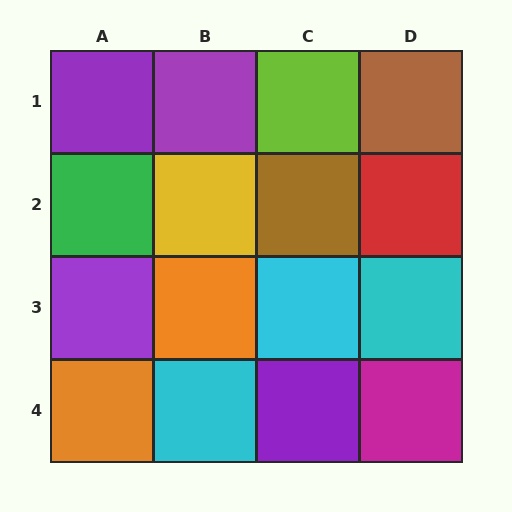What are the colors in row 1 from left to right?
Purple, purple, lime, brown.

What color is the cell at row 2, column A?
Green.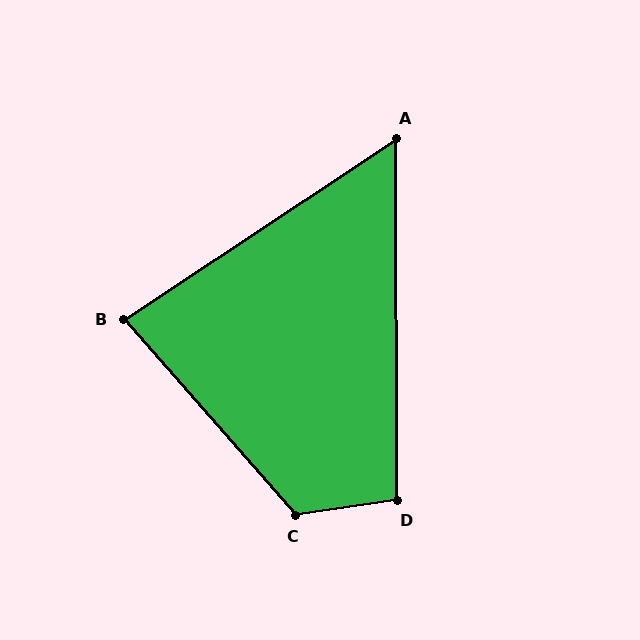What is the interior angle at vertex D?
Approximately 98 degrees (obtuse).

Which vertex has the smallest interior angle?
A, at approximately 57 degrees.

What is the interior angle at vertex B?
Approximately 82 degrees (acute).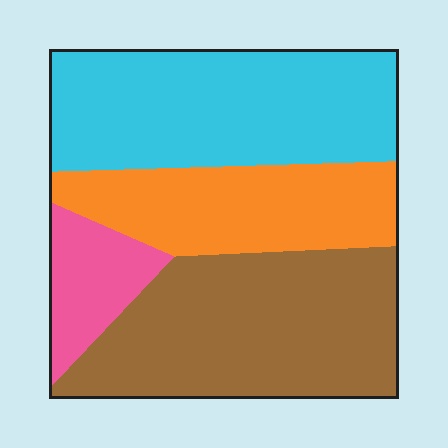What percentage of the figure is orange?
Orange covers about 20% of the figure.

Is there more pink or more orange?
Orange.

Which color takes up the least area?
Pink, at roughly 10%.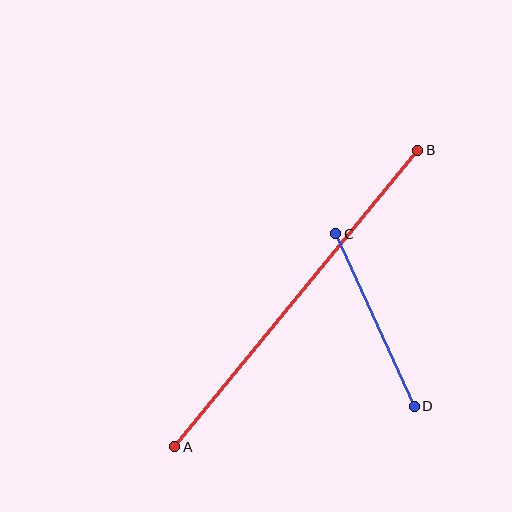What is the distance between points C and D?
The distance is approximately 190 pixels.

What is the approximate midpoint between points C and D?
The midpoint is at approximately (375, 320) pixels.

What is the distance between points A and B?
The distance is approximately 383 pixels.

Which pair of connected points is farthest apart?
Points A and B are farthest apart.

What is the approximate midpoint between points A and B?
The midpoint is at approximately (296, 299) pixels.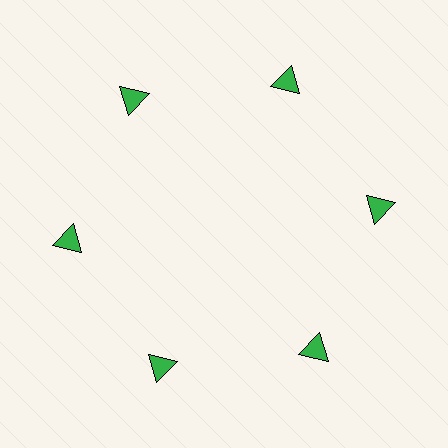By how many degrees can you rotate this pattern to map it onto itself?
The pattern maps onto itself every 60 degrees of rotation.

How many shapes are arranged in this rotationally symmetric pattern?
There are 6 shapes, arranged in 6 groups of 1.